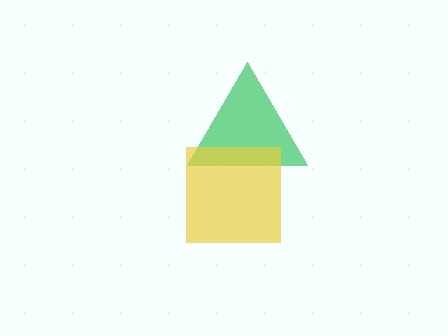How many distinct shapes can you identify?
There are 2 distinct shapes: a green triangle, a yellow square.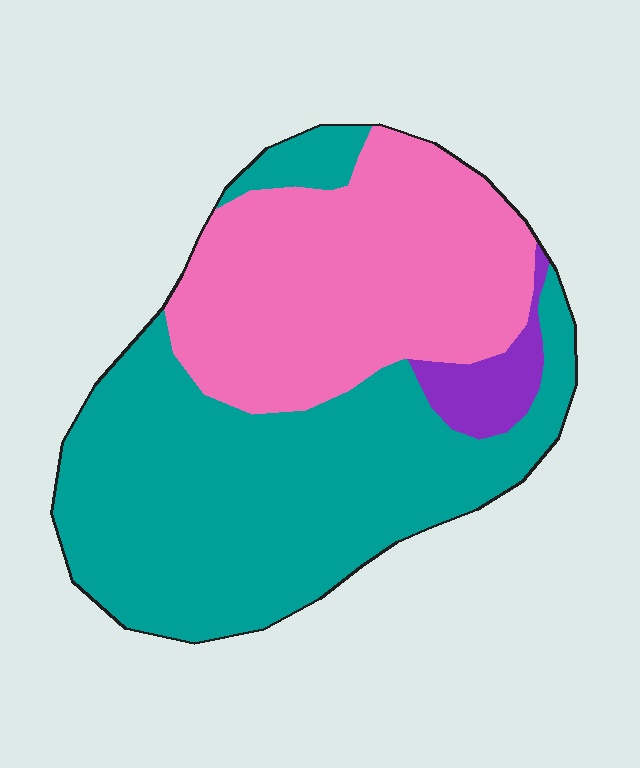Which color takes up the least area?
Purple, at roughly 5%.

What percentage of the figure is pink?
Pink covers roughly 40% of the figure.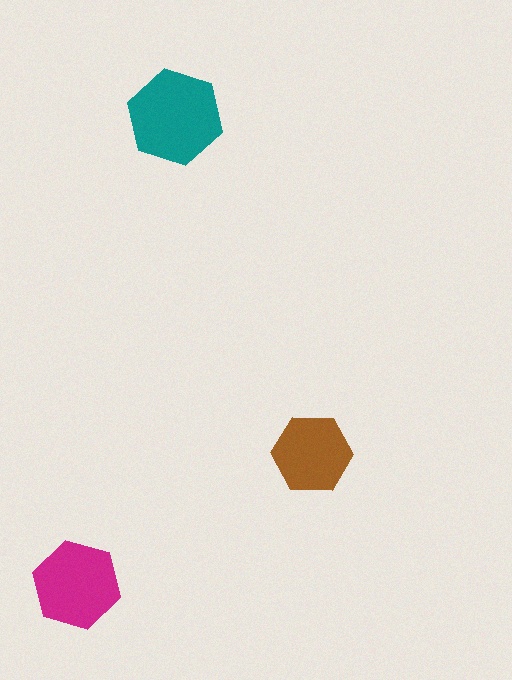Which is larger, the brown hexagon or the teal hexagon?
The teal one.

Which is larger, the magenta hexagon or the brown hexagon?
The magenta one.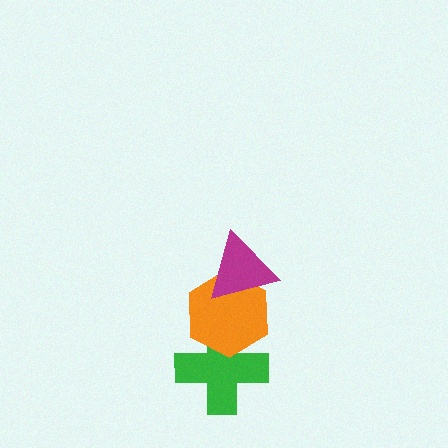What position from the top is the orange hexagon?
The orange hexagon is 2nd from the top.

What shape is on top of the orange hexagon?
The magenta triangle is on top of the orange hexagon.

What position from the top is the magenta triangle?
The magenta triangle is 1st from the top.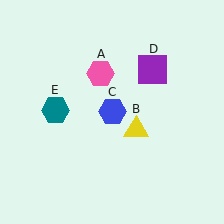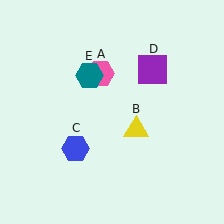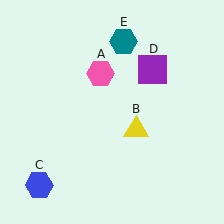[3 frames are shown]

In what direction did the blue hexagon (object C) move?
The blue hexagon (object C) moved down and to the left.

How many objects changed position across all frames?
2 objects changed position: blue hexagon (object C), teal hexagon (object E).